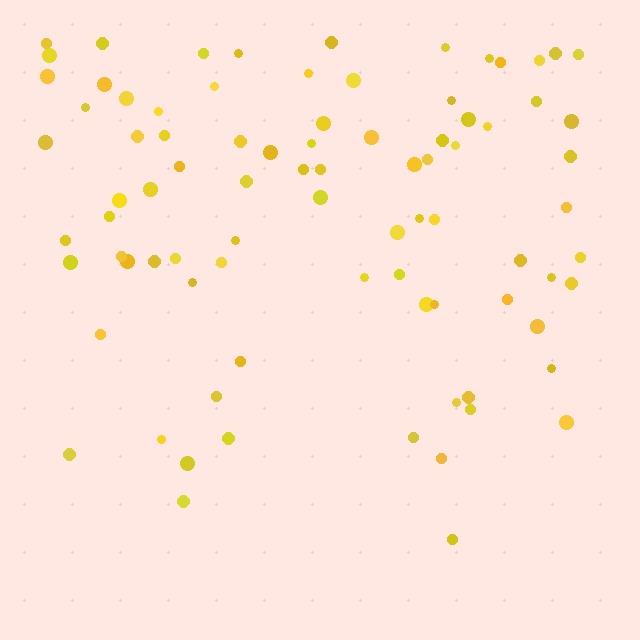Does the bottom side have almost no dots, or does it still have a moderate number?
Still a moderate number, just noticeably fewer than the top.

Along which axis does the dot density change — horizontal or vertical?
Vertical.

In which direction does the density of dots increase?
From bottom to top, with the top side densest.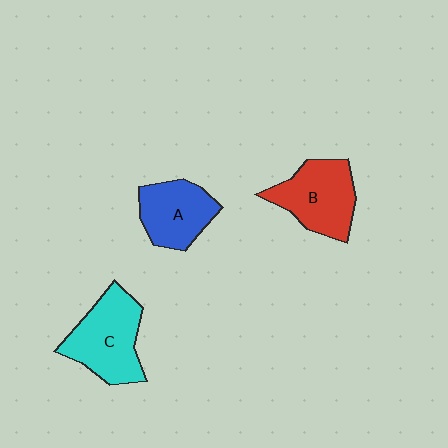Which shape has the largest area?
Shape C (cyan).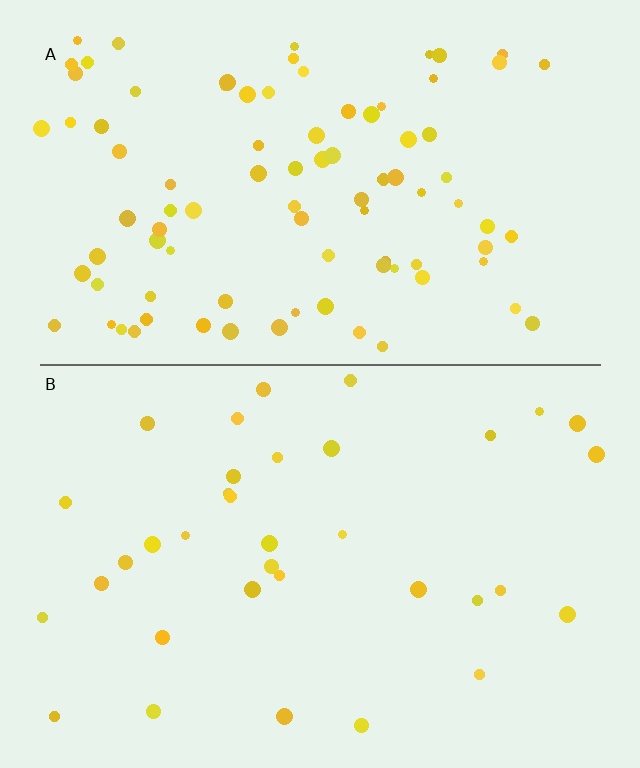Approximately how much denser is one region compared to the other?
Approximately 2.6× — region A over region B.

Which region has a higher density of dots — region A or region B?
A (the top).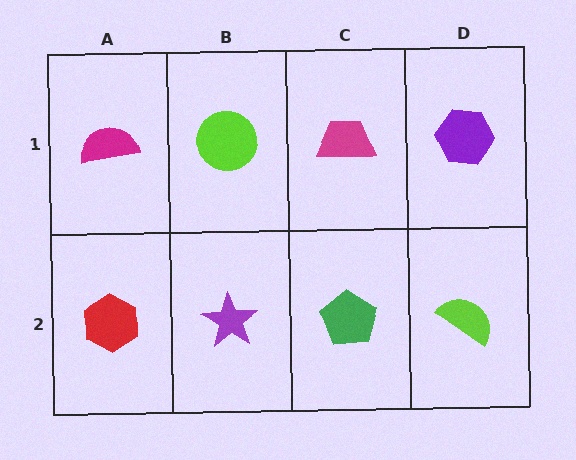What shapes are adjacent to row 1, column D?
A lime semicircle (row 2, column D), a magenta trapezoid (row 1, column C).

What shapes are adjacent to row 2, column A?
A magenta semicircle (row 1, column A), a purple star (row 2, column B).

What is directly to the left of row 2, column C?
A purple star.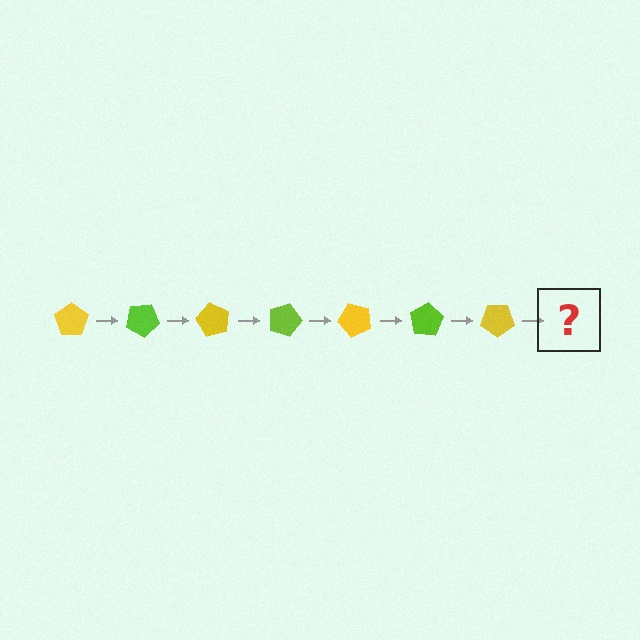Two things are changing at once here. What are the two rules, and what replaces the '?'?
The two rules are that it rotates 30 degrees each step and the color cycles through yellow and lime. The '?' should be a lime pentagon, rotated 210 degrees from the start.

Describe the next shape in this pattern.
It should be a lime pentagon, rotated 210 degrees from the start.